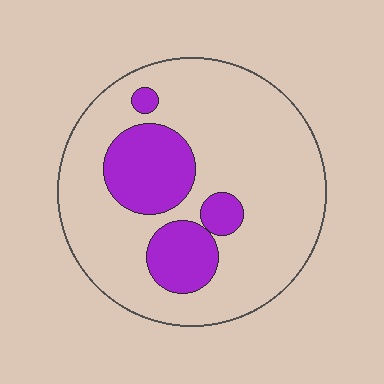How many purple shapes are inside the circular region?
4.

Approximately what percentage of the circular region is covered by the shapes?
Approximately 25%.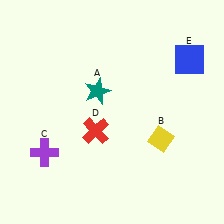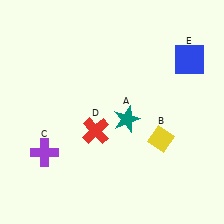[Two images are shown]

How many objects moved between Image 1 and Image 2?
1 object moved between the two images.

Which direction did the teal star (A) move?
The teal star (A) moved right.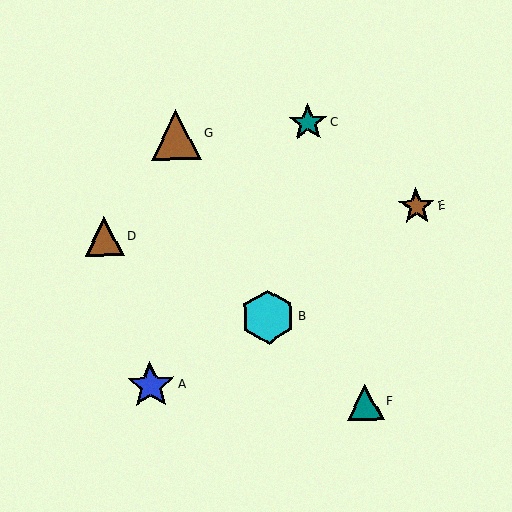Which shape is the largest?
The cyan hexagon (labeled B) is the largest.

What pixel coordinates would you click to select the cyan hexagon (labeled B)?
Click at (268, 317) to select the cyan hexagon B.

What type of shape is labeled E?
Shape E is a brown star.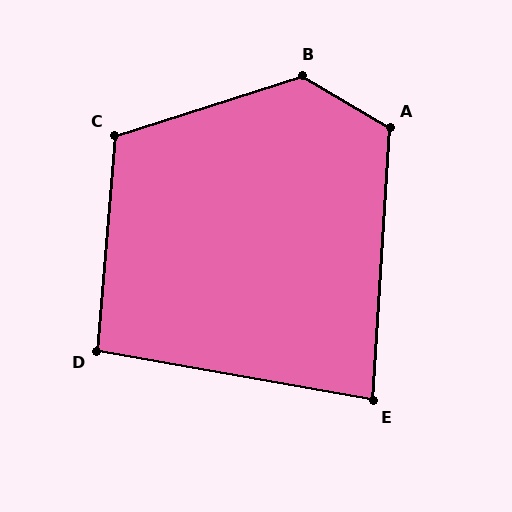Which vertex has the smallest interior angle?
E, at approximately 84 degrees.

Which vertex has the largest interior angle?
B, at approximately 132 degrees.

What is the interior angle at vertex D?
Approximately 95 degrees (obtuse).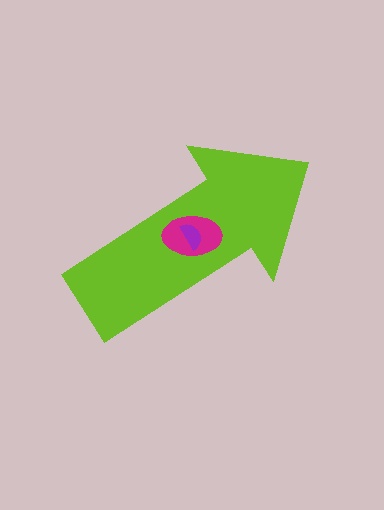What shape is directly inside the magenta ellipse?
The purple semicircle.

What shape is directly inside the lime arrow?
The magenta ellipse.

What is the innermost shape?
The purple semicircle.